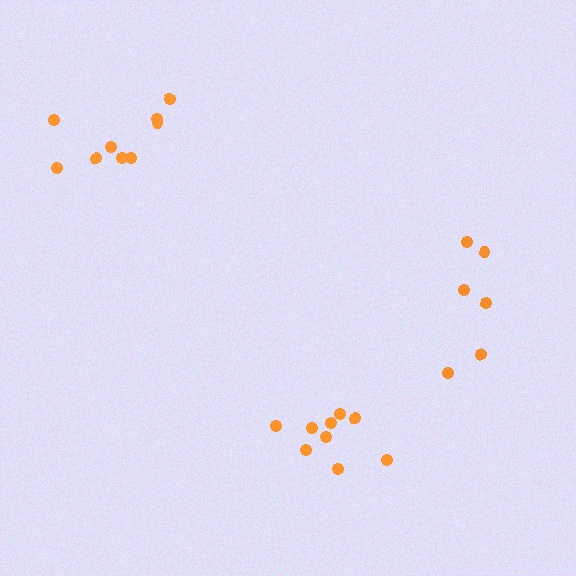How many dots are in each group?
Group 1: 9 dots, Group 2: 6 dots, Group 3: 9 dots (24 total).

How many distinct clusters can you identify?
There are 3 distinct clusters.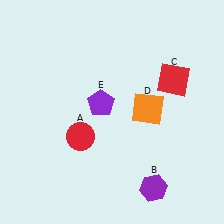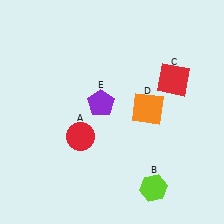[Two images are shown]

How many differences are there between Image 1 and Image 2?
There is 1 difference between the two images.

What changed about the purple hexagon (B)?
In Image 1, B is purple. In Image 2, it changed to lime.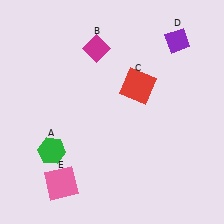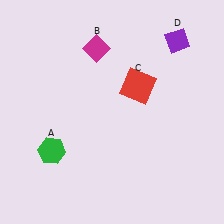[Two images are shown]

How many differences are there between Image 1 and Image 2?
There is 1 difference between the two images.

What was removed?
The pink square (E) was removed in Image 2.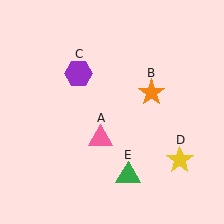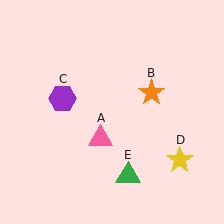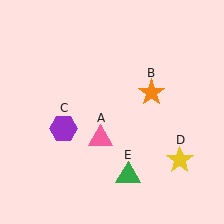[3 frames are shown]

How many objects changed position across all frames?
1 object changed position: purple hexagon (object C).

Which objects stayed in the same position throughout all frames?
Pink triangle (object A) and orange star (object B) and yellow star (object D) and green triangle (object E) remained stationary.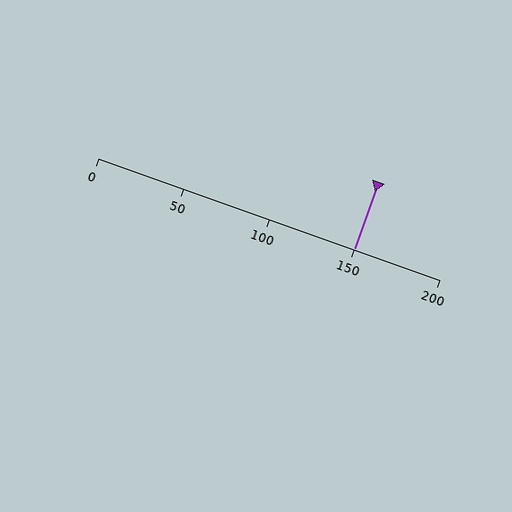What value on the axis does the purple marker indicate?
The marker indicates approximately 150.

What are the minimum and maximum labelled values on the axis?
The axis runs from 0 to 200.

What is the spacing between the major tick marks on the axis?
The major ticks are spaced 50 apart.